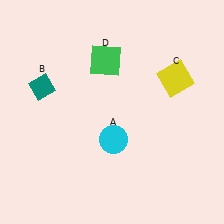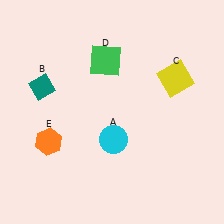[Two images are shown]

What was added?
An orange hexagon (E) was added in Image 2.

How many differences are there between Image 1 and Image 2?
There is 1 difference between the two images.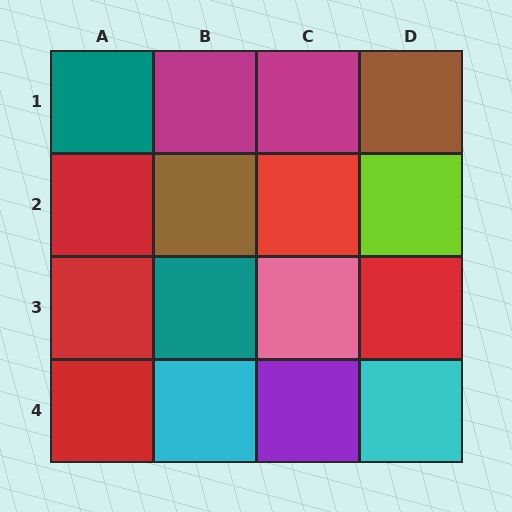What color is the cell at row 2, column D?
Lime.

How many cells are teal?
2 cells are teal.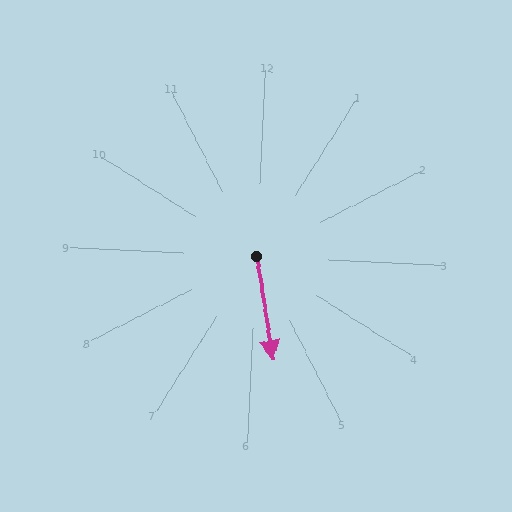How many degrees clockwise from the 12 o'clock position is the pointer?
Approximately 168 degrees.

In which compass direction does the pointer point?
South.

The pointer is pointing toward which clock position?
Roughly 6 o'clock.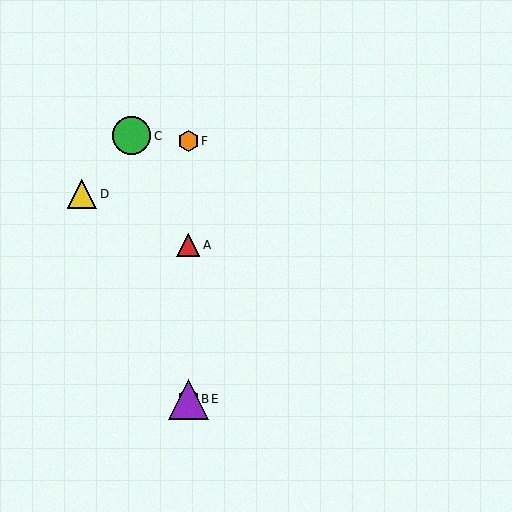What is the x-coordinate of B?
Object B is at x≈188.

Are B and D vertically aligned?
No, B is at x≈188 and D is at x≈82.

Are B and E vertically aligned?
Yes, both are at x≈188.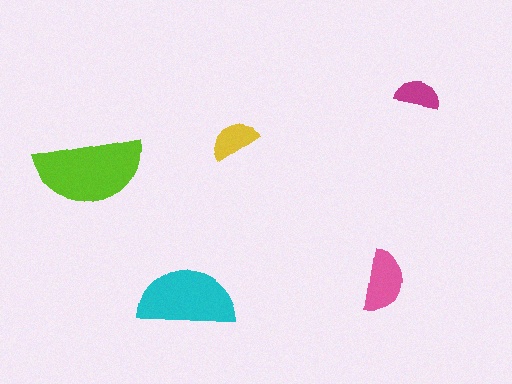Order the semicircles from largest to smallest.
the lime one, the cyan one, the pink one, the yellow one, the magenta one.